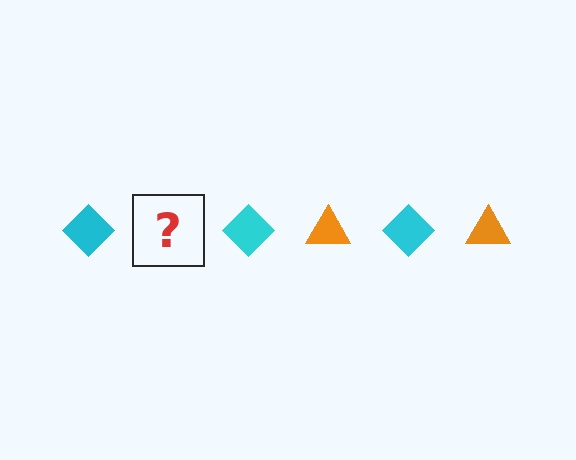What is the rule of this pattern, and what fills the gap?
The rule is that the pattern alternates between cyan diamond and orange triangle. The gap should be filled with an orange triangle.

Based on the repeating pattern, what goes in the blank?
The blank should be an orange triangle.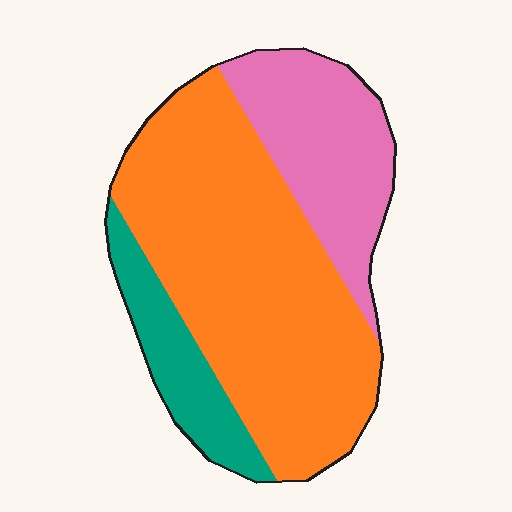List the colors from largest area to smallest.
From largest to smallest: orange, pink, teal.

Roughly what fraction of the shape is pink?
Pink takes up about one quarter (1/4) of the shape.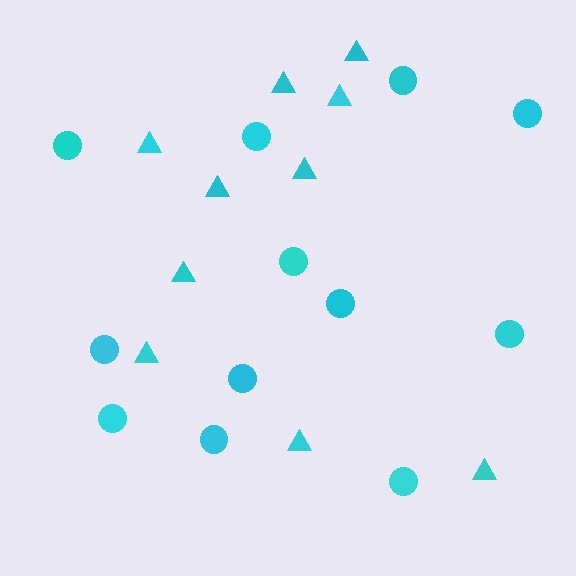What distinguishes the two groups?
There are 2 groups: one group of triangles (10) and one group of circles (12).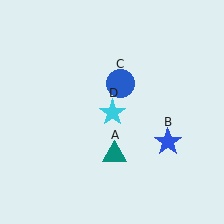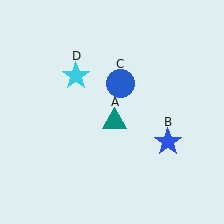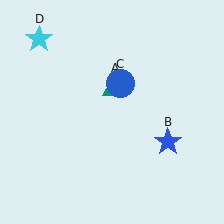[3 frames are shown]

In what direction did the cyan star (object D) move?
The cyan star (object D) moved up and to the left.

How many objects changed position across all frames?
2 objects changed position: teal triangle (object A), cyan star (object D).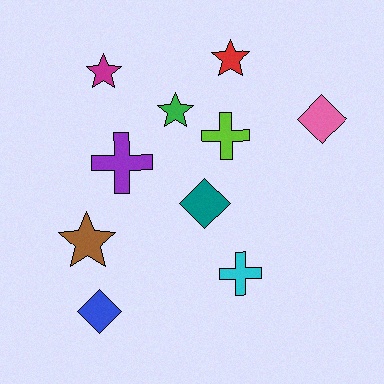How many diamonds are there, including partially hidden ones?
There are 3 diamonds.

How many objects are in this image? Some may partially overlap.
There are 10 objects.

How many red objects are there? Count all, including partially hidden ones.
There is 1 red object.